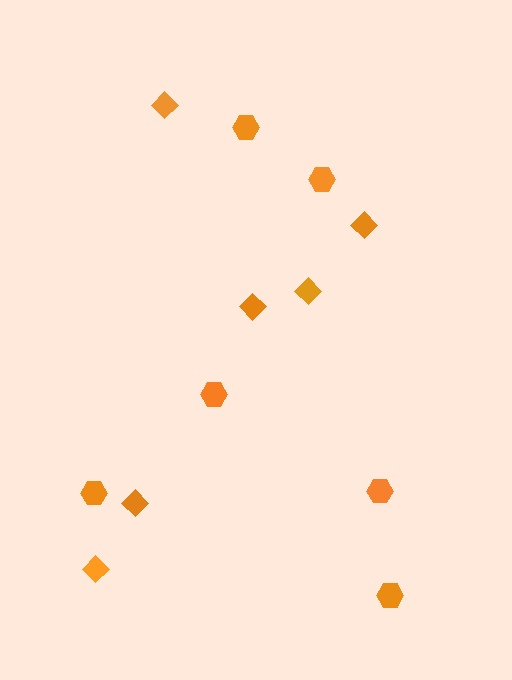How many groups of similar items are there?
There are 2 groups: one group of hexagons (6) and one group of diamonds (6).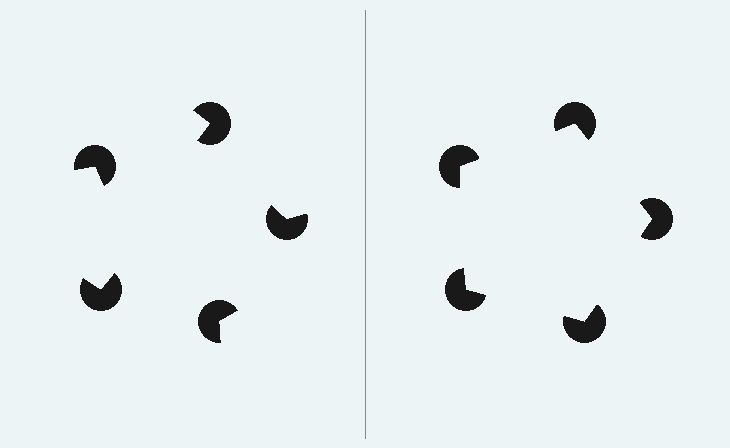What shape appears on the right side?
An illusory pentagon.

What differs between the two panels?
The pac-man discs are positioned identically on both sides; only the wedge orientations differ. On the right they align to a pentagon; on the left they are misaligned.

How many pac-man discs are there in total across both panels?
10 — 5 on each side.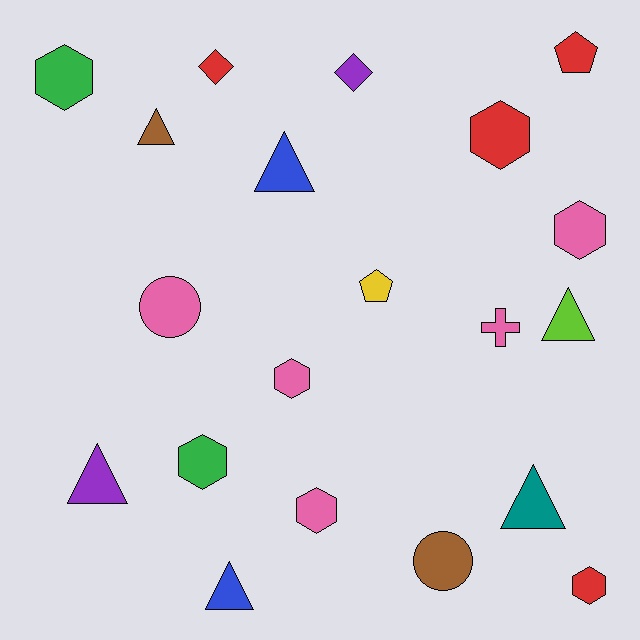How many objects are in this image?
There are 20 objects.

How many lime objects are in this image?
There is 1 lime object.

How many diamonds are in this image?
There are 2 diamonds.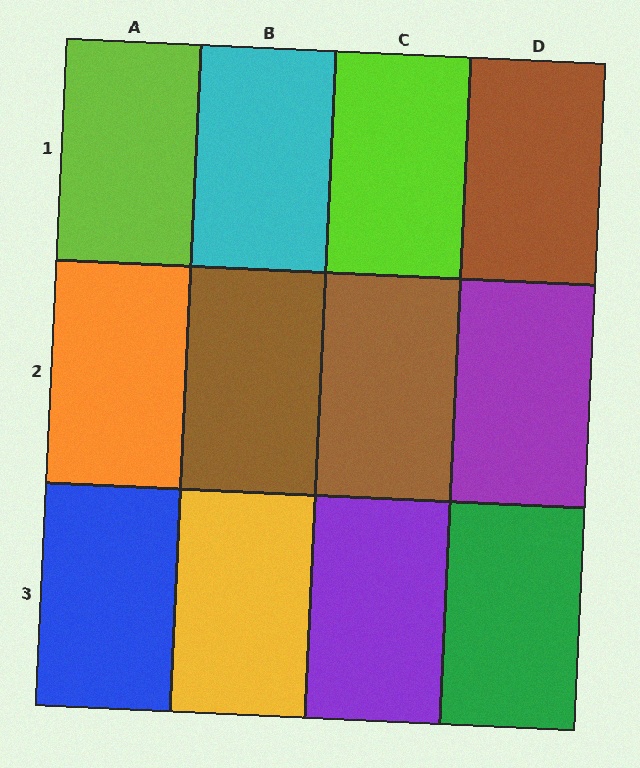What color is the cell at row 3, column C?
Purple.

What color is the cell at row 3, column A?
Blue.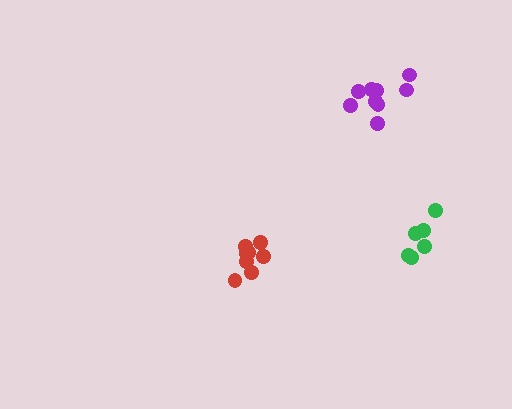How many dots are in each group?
Group 1: 9 dots, Group 2: 6 dots, Group 3: 8 dots (23 total).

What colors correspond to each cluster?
The clusters are colored: purple, green, red.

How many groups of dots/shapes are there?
There are 3 groups.